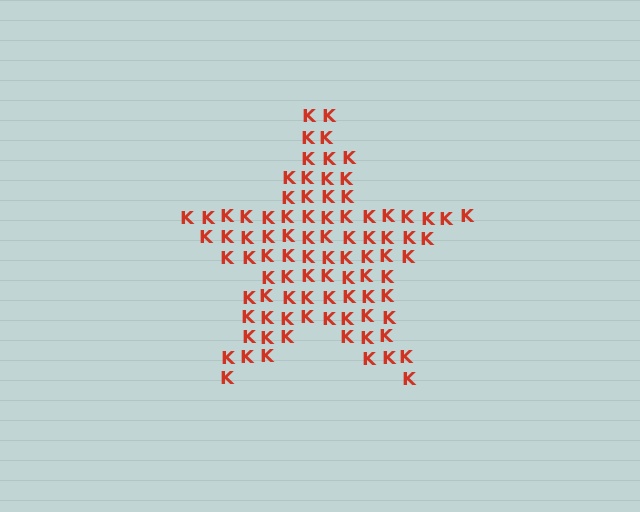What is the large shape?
The large shape is a star.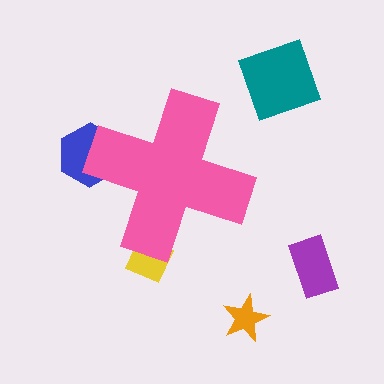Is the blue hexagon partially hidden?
Yes, the blue hexagon is partially hidden behind the pink cross.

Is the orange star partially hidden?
No, the orange star is fully visible.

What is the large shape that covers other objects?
A pink cross.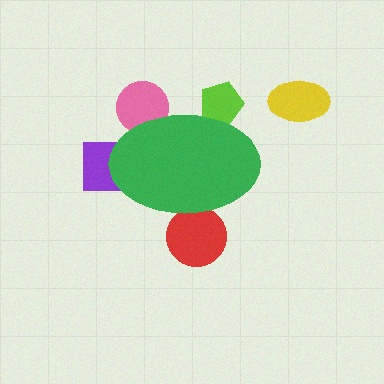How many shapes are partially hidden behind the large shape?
4 shapes are partially hidden.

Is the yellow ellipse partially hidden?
No, the yellow ellipse is fully visible.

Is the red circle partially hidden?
Yes, the red circle is partially hidden behind the green ellipse.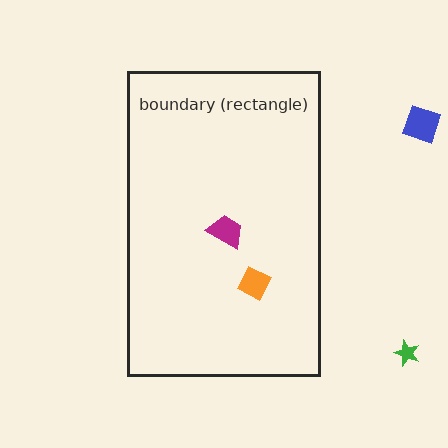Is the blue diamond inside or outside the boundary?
Outside.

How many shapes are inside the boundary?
2 inside, 2 outside.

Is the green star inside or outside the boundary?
Outside.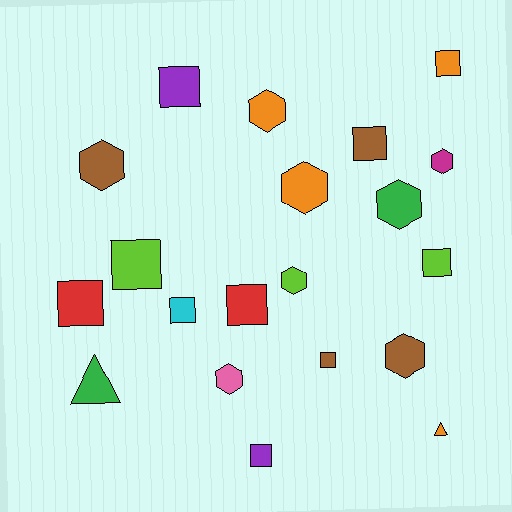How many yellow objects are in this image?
There are no yellow objects.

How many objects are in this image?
There are 20 objects.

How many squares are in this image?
There are 10 squares.